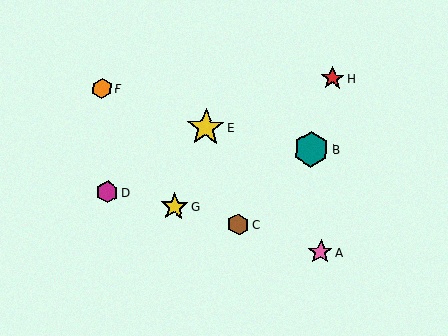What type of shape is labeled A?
Shape A is a pink star.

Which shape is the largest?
The yellow star (labeled E) is the largest.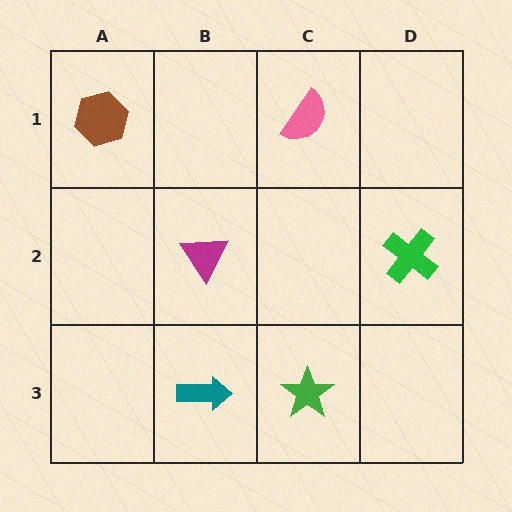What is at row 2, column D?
A green cross.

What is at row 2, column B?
A magenta triangle.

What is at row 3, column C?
A green star.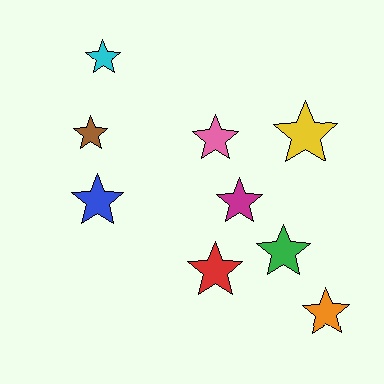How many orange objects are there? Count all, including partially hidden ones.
There is 1 orange object.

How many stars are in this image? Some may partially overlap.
There are 9 stars.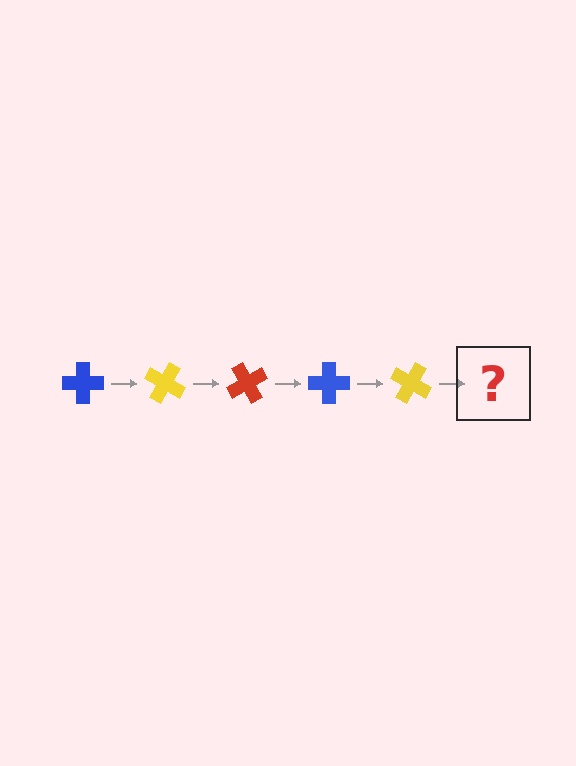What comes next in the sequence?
The next element should be a red cross, rotated 150 degrees from the start.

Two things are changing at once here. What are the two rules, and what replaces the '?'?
The two rules are that it rotates 30 degrees each step and the color cycles through blue, yellow, and red. The '?' should be a red cross, rotated 150 degrees from the start.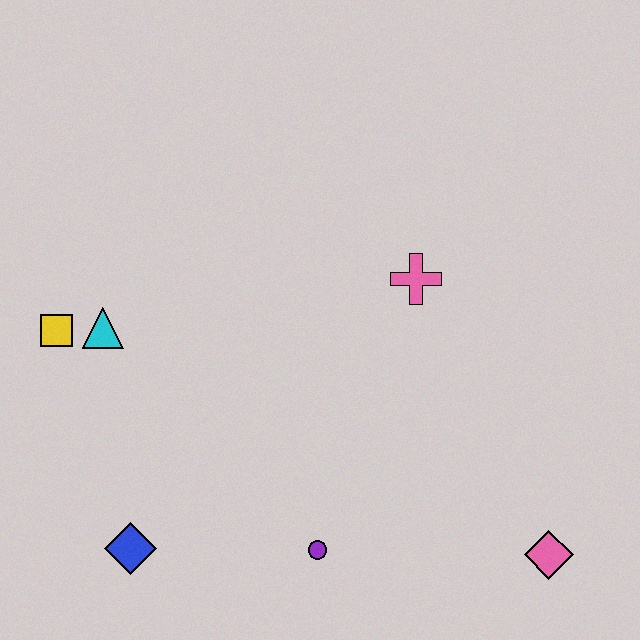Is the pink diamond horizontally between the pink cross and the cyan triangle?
No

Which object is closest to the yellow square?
The cyan triangle is closest to the yellow square.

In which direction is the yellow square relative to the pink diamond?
The yellow square is to the left of the pink diamond.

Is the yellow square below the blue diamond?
No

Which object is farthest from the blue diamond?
The pink diamond is farthest from the blue diamond.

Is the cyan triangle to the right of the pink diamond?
No